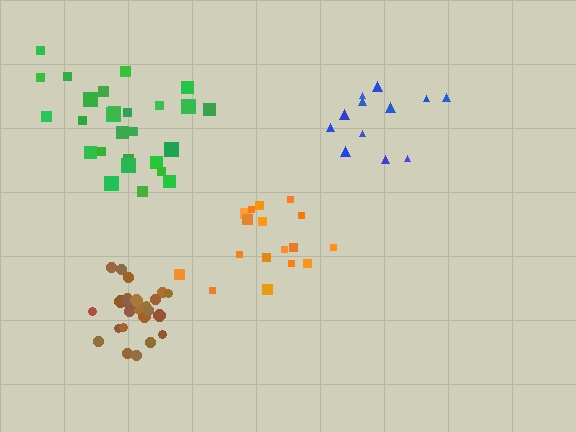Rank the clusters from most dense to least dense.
brown, green, orange, blue.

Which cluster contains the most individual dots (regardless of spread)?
Brown (27).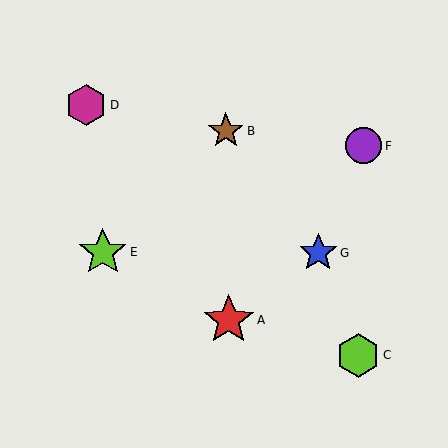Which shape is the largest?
The red star (labeled A) is the largest.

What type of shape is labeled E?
Shape E is a lime star.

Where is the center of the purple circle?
The center of the purple circle is at (364, 146).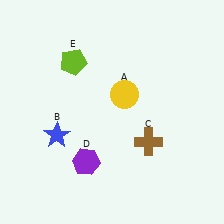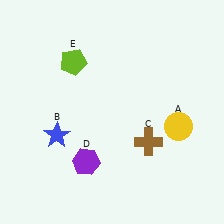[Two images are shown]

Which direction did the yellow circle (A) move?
The yellow circle (A) moved right.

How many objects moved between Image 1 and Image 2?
1 object moved between the two images.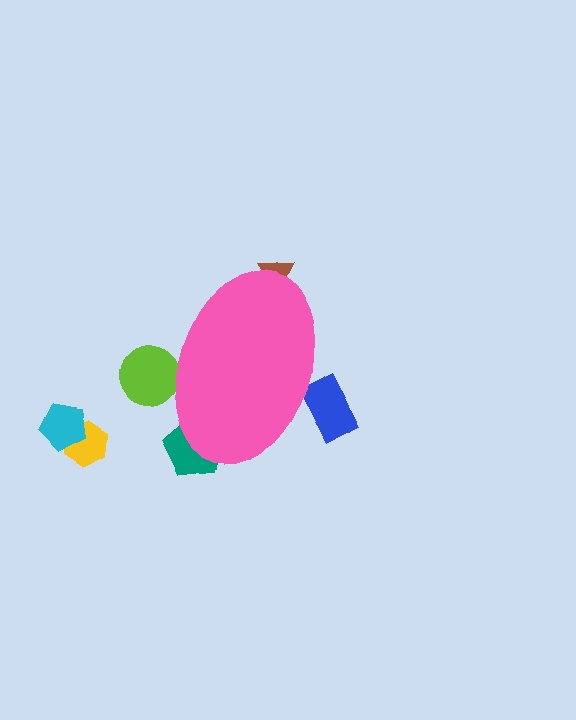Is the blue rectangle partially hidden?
Yes, the blue rectangle is partially hidden behind the pink ellipse.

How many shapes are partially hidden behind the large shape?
4 shapes are partially hidden.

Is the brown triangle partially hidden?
Yes, the brown triangle is partially hidden behind the pink ellipse.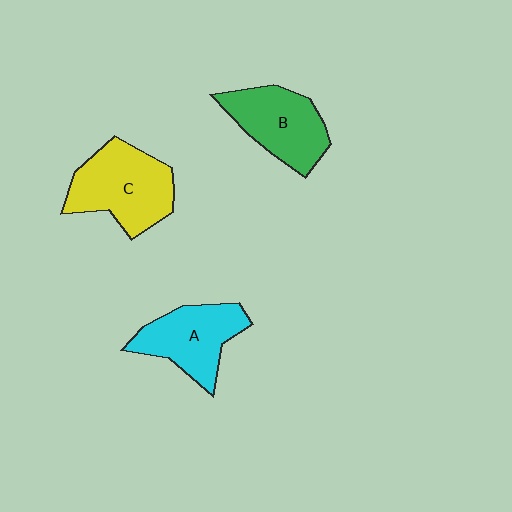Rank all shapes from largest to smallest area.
From largest to smallest: C (yellow), B (green), A (cyan).